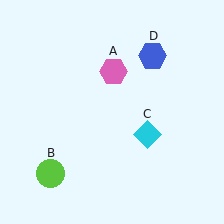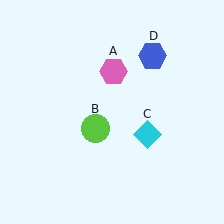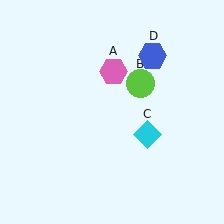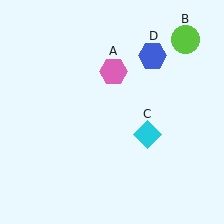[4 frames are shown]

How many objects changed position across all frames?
1 object changed position: lime circle (object B).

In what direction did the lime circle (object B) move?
The lime circle (object B) moved up and to the right.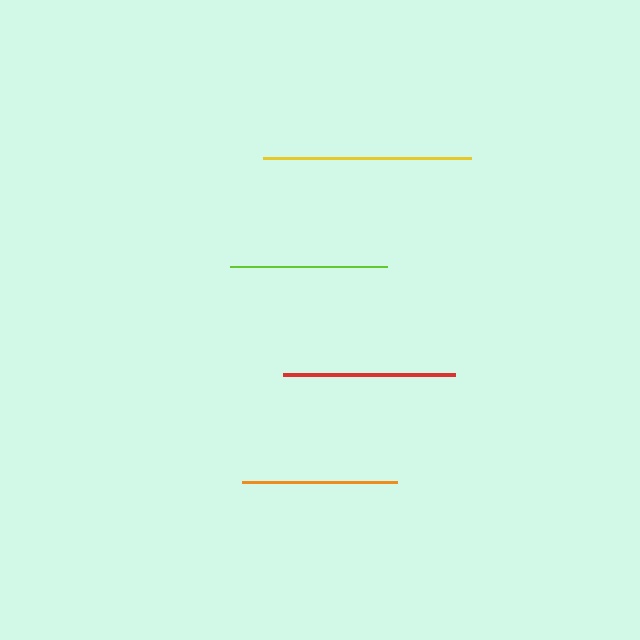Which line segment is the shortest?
The orange line is the shortest at approximately 155 pixels.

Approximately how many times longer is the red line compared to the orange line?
The red line is approximately 1.1 times the length of the orange line.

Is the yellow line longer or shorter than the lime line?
The yellow line is longer than the lime line.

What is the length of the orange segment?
The orange segment is approximately 155 pixels long.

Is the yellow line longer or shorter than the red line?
The yellow line is longer than the red line.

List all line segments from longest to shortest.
From longest to shortest: yellow, red, lime, orange.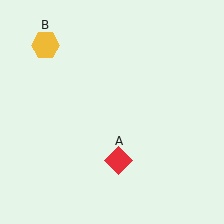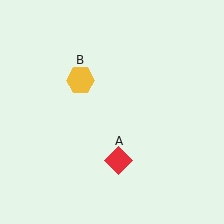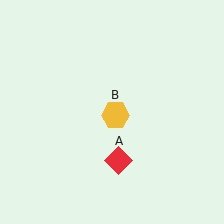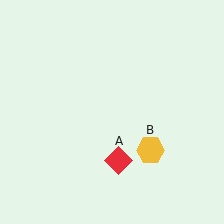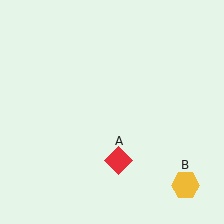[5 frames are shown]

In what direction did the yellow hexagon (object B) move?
The yellow hexagon (object B) moved down and to the right.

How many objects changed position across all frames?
1 object changed position: yellow hexagon (object B).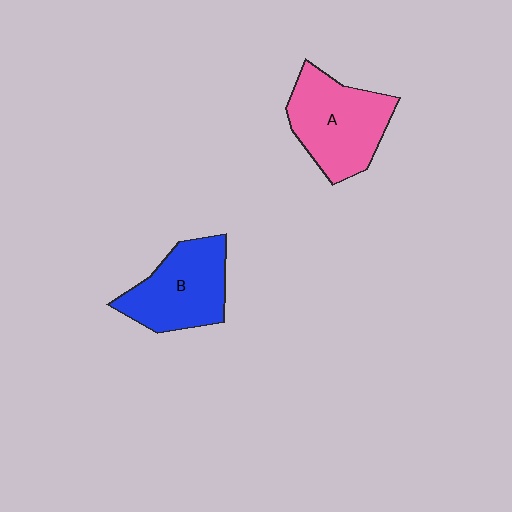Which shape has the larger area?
Shape A (pink).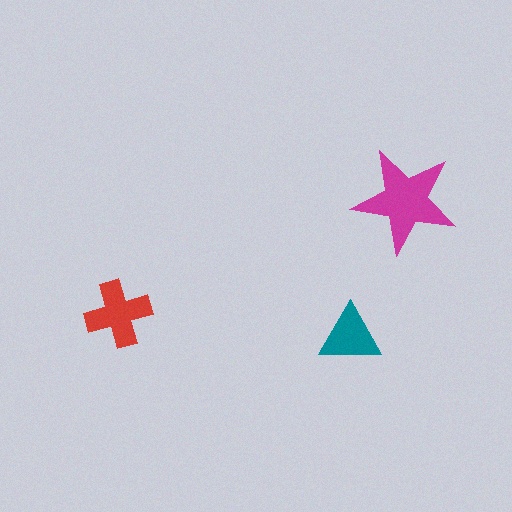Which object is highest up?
The magenta star is topmost.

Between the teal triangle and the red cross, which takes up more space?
The red cross.